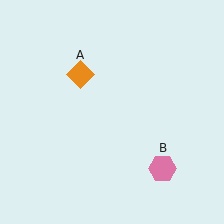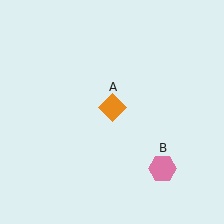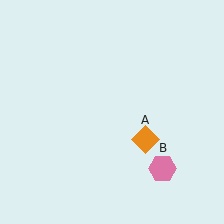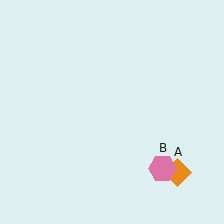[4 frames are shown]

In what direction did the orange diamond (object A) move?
The orange diamond (object A) moved down and to the right.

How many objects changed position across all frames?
1 object changed position: orange diamond (object A).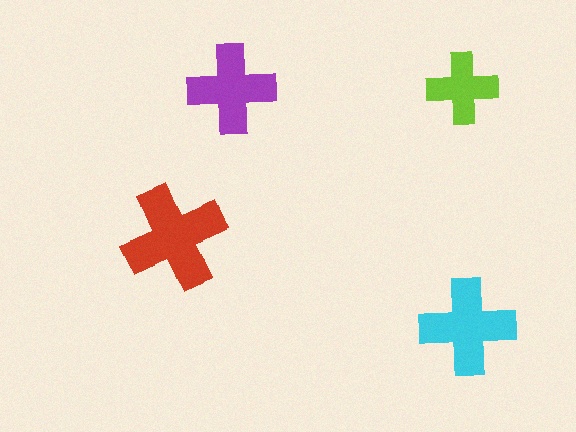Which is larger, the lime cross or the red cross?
The red one.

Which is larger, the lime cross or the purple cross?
The purple one.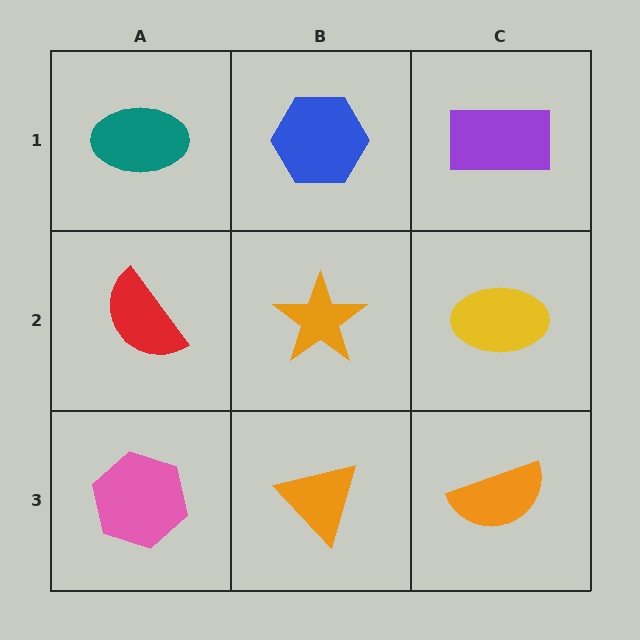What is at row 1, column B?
A blue hexagon.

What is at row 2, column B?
An orange star.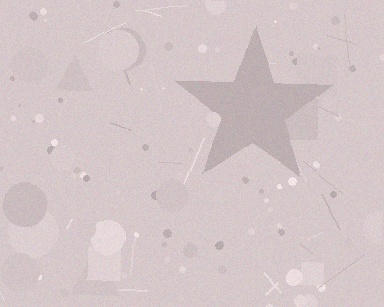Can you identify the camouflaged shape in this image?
The camouflaged shape is a star.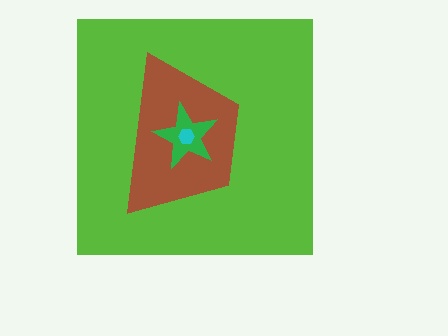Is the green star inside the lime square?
Yes.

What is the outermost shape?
The lime square.